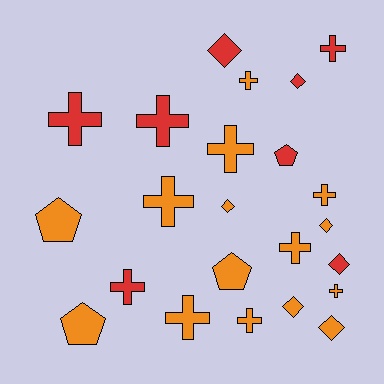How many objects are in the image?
There are 23 objects.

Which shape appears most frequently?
Cross, with 12 objects.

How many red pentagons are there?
There is 1 red pentagon.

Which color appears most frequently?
Orange, with 15 objects.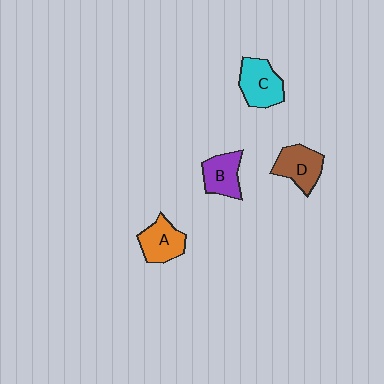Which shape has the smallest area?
Shape B (purple).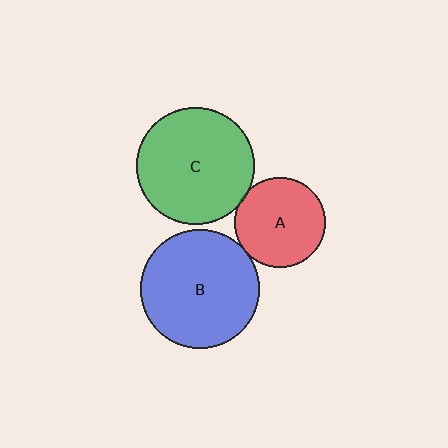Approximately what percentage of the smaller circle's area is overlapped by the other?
Approximately 5%.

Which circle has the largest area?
Circle B (blue).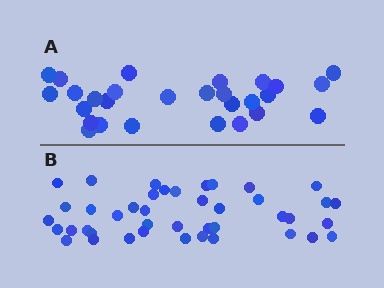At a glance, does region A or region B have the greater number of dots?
Region B (the bottom region) has more dots.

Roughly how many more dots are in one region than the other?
Region B has approximately 15 more dots than region A.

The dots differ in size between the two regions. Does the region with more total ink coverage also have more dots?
No. Region A has more total ink coverage because its dots are larger, but region B actually contains more individual dots. Total area can be misleading — the number of items is what matters here.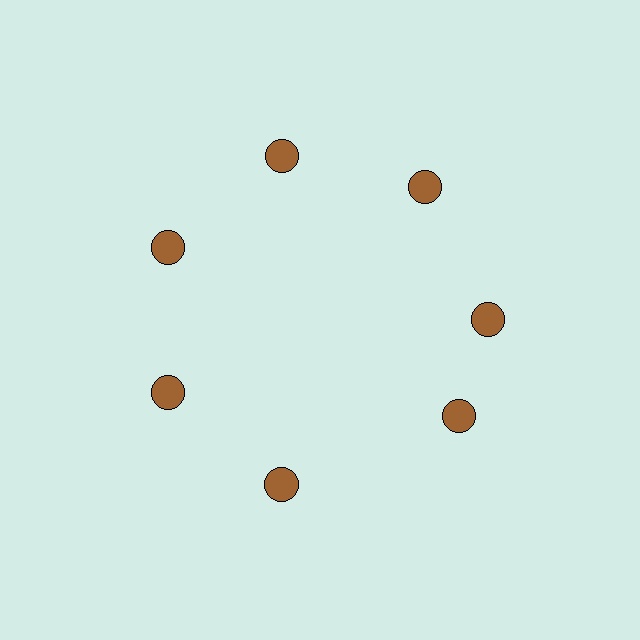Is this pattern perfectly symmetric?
No. The 7 brown circles are arranged in a ring, but one element near the 5 o'clock position is rotated out of alignment along the ring, breaking the 7-fold rotational symmetry.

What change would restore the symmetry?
The symmetry would be restored by rotating it back into even spacing with its neighbors so that all 7 circles sit at equal angles and equal distance from the center.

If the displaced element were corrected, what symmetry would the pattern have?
It would have 7-fold rotational symmetry — the pattern would map onto itself every 51 degrees.